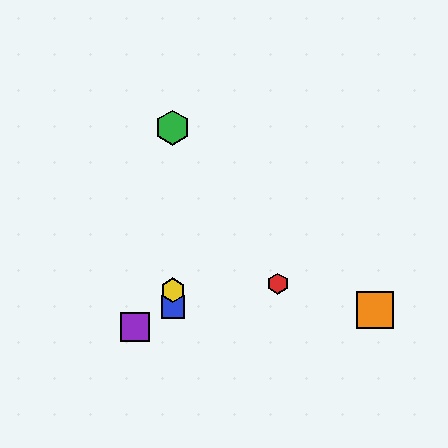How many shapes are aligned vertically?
3 shapes (the blue square, the green hexagon, the yellow hexagon) are aligned vertically.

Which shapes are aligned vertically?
The blue square, the green hexagon, the yellow hexagon are aligned vertically.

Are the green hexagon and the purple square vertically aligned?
No, the green hexagon is at x≈173 and the purple square is at x≈135.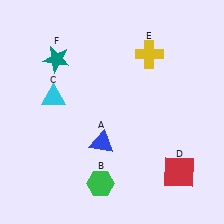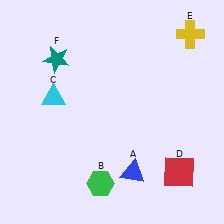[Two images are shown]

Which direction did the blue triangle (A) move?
The blue triangle (A) moved right.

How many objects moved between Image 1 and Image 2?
2 objects moved between the two images.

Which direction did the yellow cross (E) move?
The yellow cross (E) moved right.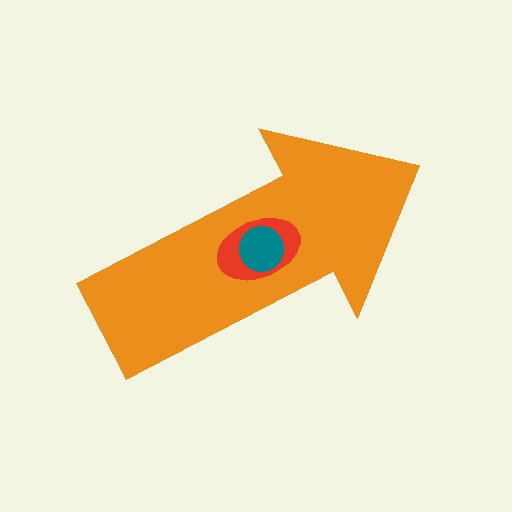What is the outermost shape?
The orange arrow.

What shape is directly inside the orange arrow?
The red ellipse.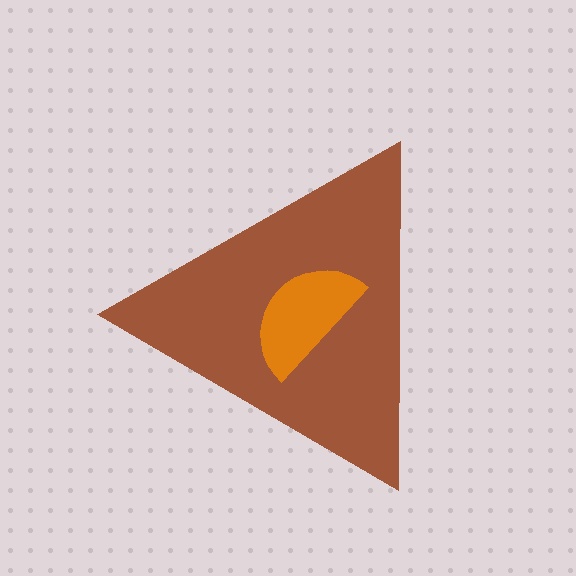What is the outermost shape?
The brown triangle.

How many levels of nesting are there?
2.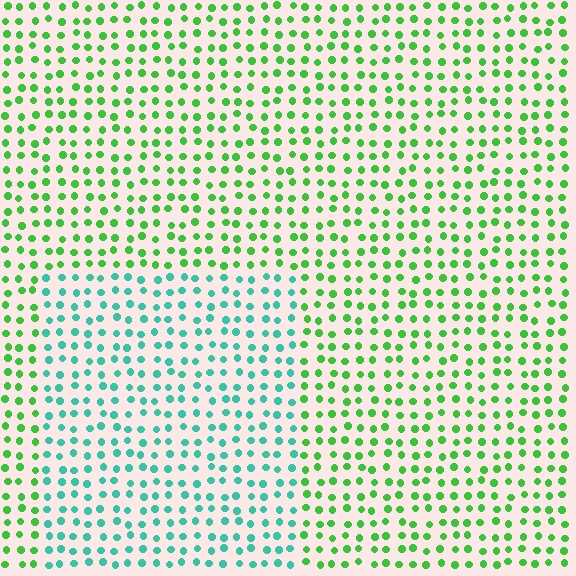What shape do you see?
I see a rectangle.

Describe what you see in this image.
The image is filled with small green elements in a uniform arrangement. A rectangle-shaped region is visible where the elements are tinted to a slightly different hue, forming a subtle color boundary.